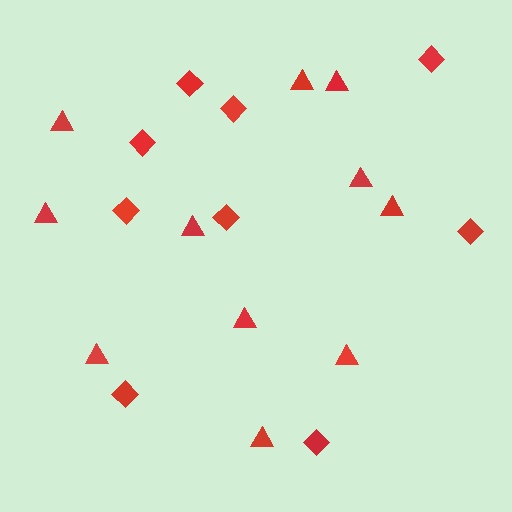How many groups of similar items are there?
There are 2 groups: one group of triangles (11) and one group of diamonds (9).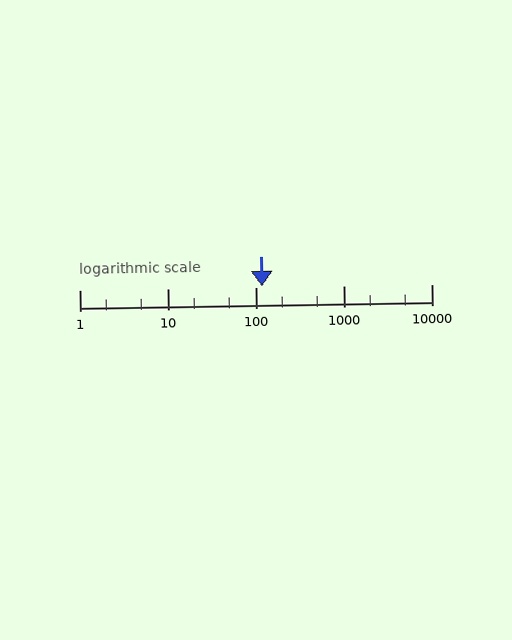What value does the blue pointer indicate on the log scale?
The pointer indicates approximately 120.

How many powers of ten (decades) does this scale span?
The scale spans 4 decades, from 1 to 10000.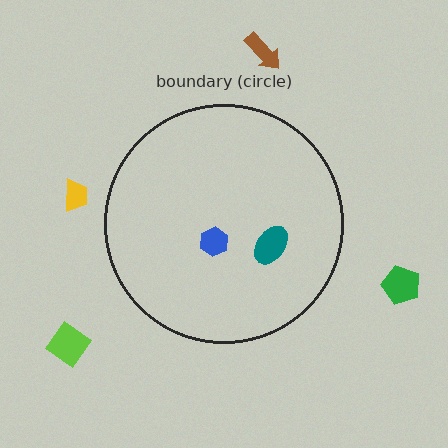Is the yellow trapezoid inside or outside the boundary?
Outside.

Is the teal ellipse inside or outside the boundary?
Inside.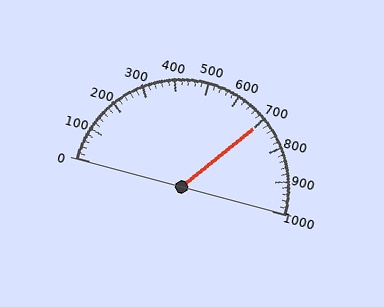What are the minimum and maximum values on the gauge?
The gauge ranges from 0 to 1000.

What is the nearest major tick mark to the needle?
The nearest major tick mark is 700.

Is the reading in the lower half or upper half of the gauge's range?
The reading is in the upper half of the range (0 to 1000).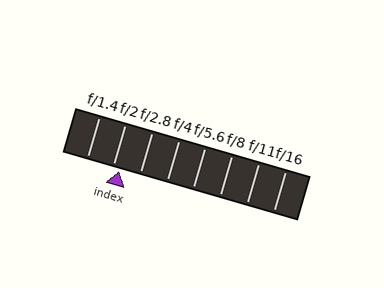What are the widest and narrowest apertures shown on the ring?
The widest aperture shown is f/1.4 and the narrowest is f/16.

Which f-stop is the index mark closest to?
The index mark is closest to f/2.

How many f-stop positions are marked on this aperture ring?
There are 8 f-stop positions marked.